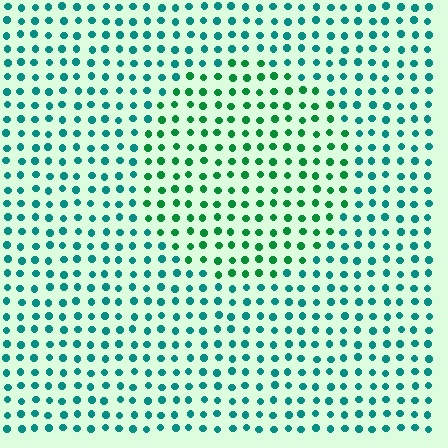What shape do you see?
I see a circle.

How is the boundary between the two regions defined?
The boundary is defined purely by a slight shift in hue (about 34 degrees). Spacing, size, and orientation are identical on both sides.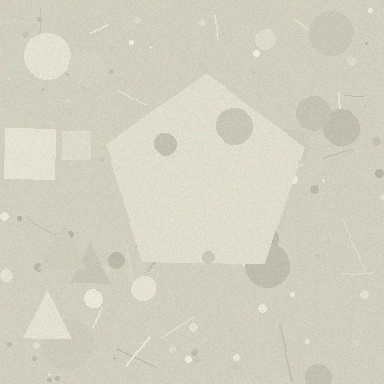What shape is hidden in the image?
A pentagon is hidden in the image.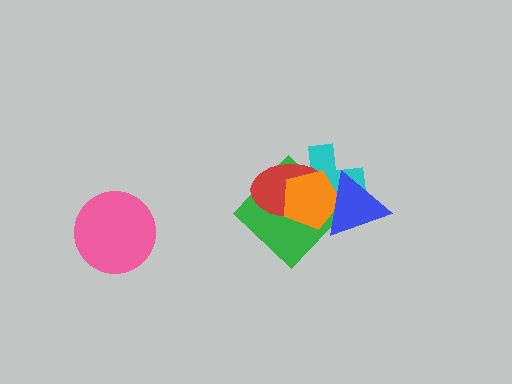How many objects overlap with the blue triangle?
4 objects overlap with the blue triangle.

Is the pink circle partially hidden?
No, no other shape covers it.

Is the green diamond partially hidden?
Yes, it is partially covered by another shape.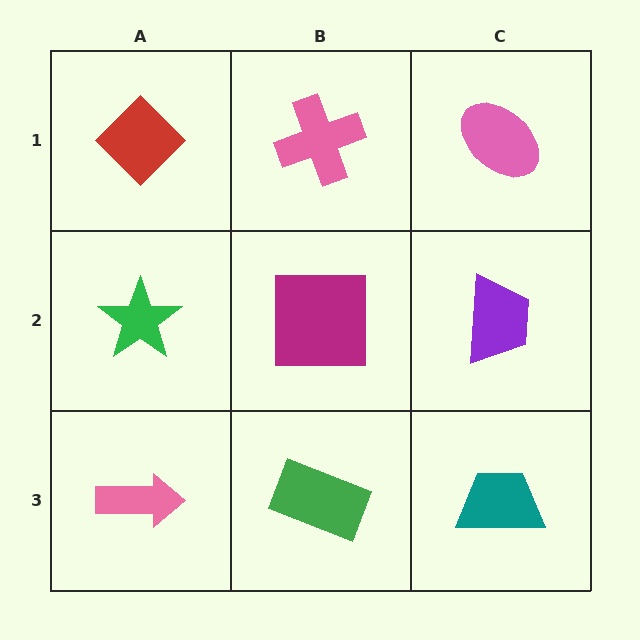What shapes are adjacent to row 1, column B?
A magenta square (row 2, column B), a red diamond (row 1, column A), a pink ellipse (row 1, column C).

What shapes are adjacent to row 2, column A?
A red diamond (row 1, column A), a pink arrow (row 3, column A), a magenta square (row 2, column B).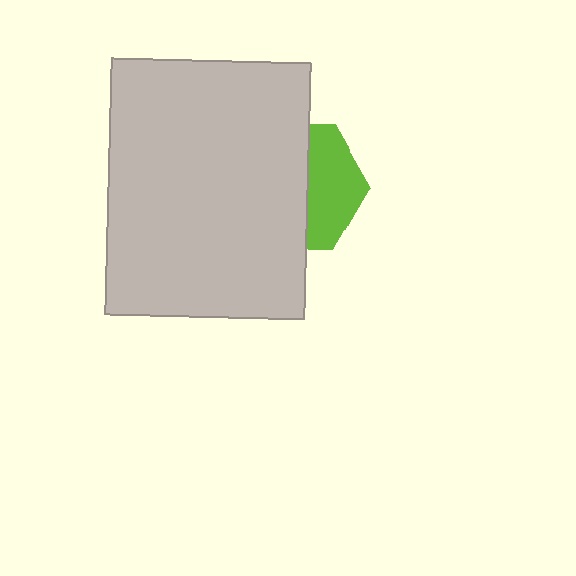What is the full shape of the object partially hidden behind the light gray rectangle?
The partially hidden object is a lime hexagon.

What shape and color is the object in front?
The object in front is a light gray rectangle.